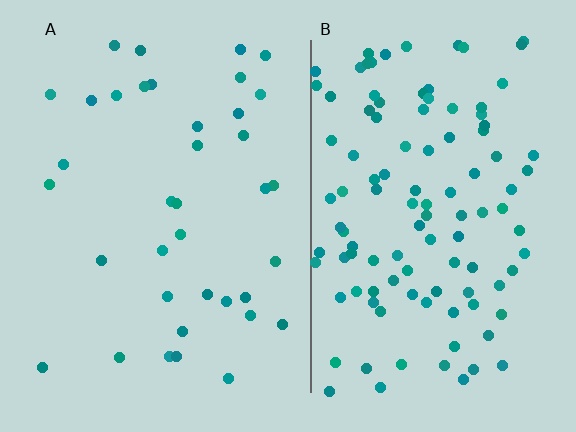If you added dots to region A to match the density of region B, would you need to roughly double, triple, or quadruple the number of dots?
Approximately triple.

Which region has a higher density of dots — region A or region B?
B (the right).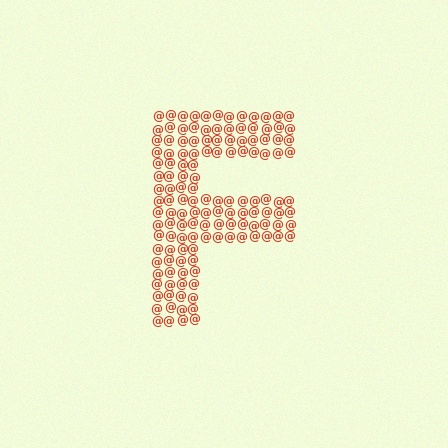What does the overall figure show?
The overall figure shows the letter F.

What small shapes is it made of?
It is made of small at signs.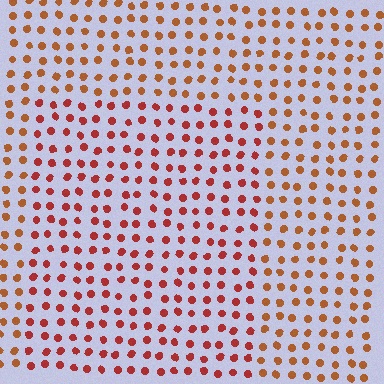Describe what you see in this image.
The image is filled with small brown elements in a uniform arrangement. A rectangle-shaped region is visible where the elements are tinted to a slightly different hue, forming a subtle color boundary.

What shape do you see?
I see a rectangle.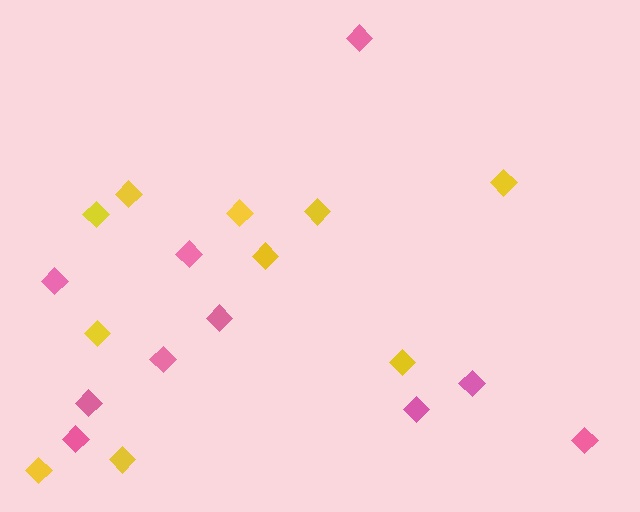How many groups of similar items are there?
There are 2 groups: one group of pink diamonds (10) and one group of yellow diamonds (10).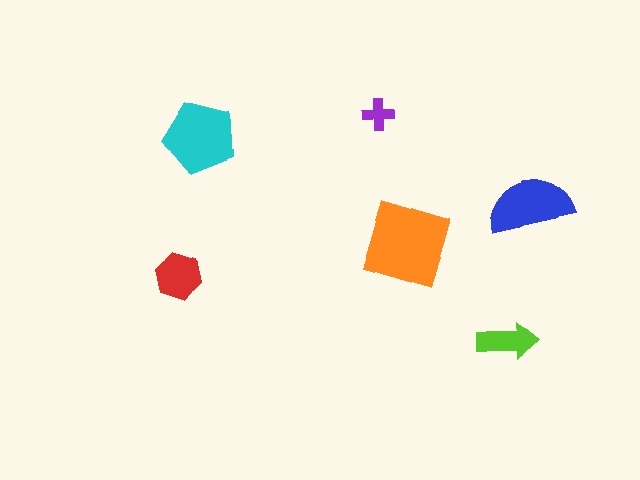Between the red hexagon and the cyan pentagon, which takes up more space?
The cyan pentagon.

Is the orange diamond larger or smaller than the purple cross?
Larger.